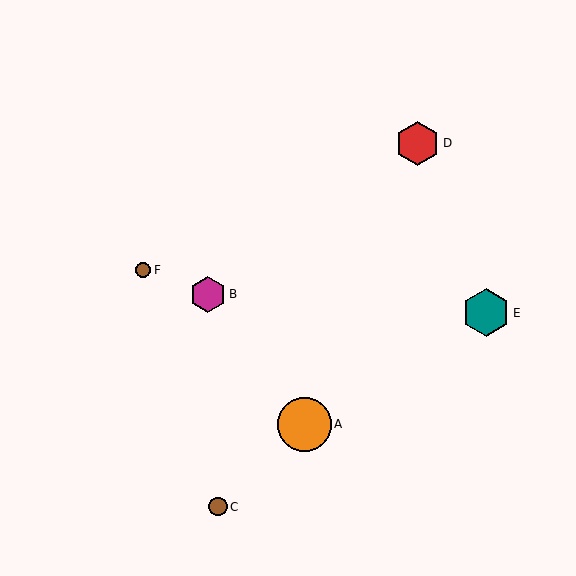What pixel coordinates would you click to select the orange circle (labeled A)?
Click at (304, 424) to select the orange circle A.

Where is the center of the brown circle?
The center of the brown circle is at (143, 270).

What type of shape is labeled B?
Shape B is a magenta hexagon.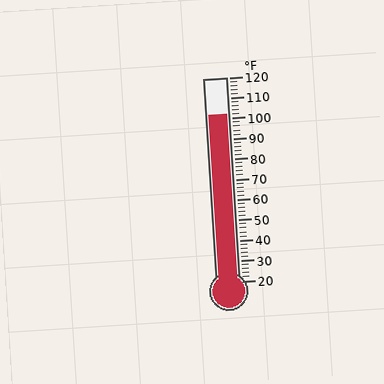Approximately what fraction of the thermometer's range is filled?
The thermometer is filled to approximately 80% of its range.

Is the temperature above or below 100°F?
The temperature is above 100°F.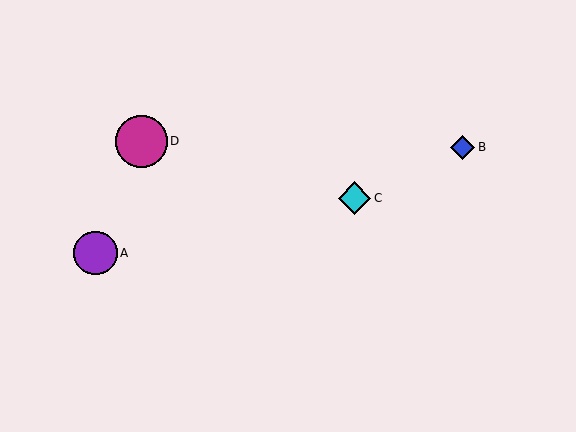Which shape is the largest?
The magenta circle (labeled D) is the largest.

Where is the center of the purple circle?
The center of the purple circle is at (96, 253).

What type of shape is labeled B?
Shape B is a blue diamond.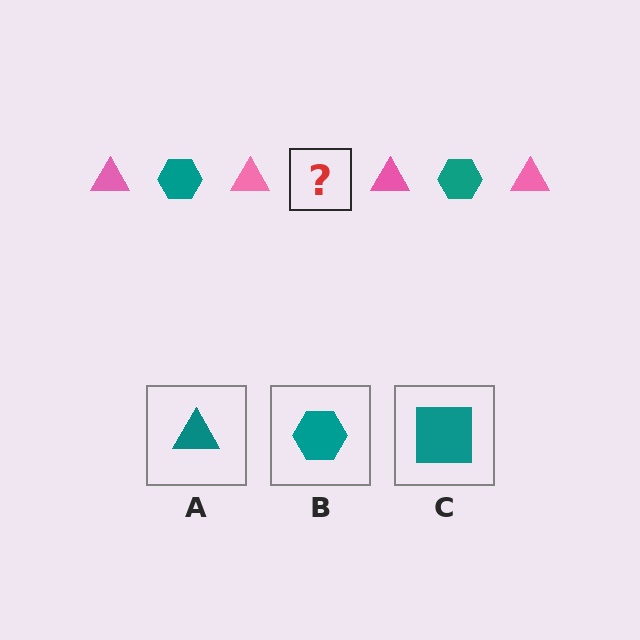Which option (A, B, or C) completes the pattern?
B.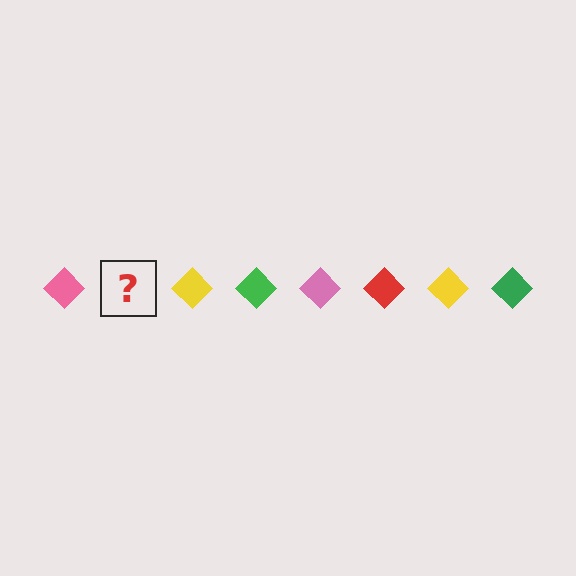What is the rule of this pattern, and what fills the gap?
The rule is that the pattern cycles through pink, red, yellow, green diamonds. The gap should be filled with a red diamond.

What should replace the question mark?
The question mark should be replaced with a red diamond.